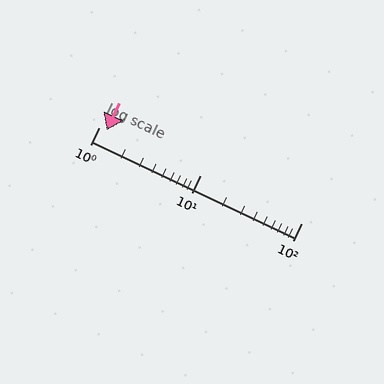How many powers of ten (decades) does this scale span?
The scale spans 2 decades, from 1 to 100.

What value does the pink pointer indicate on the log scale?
The pointer indicates approximately 1.2.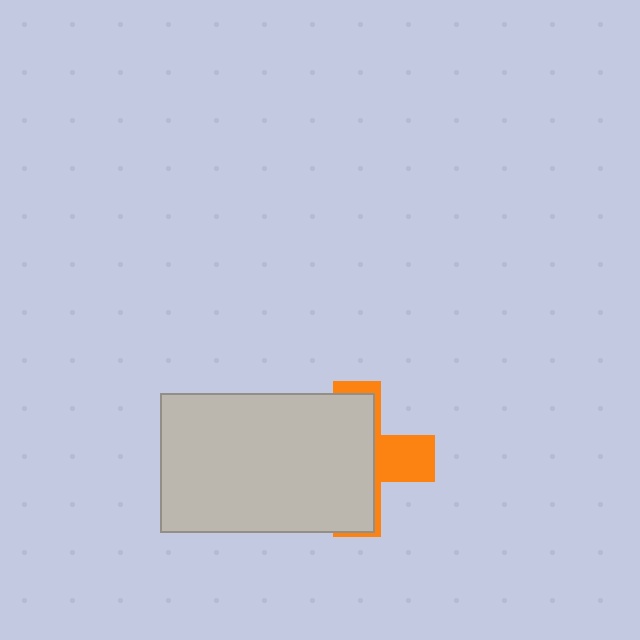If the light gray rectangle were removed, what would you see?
You would see the complete orange cross.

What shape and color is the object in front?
The object in front is a light gray rectangle.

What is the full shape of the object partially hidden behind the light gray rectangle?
The partially hidden object is an orange cross.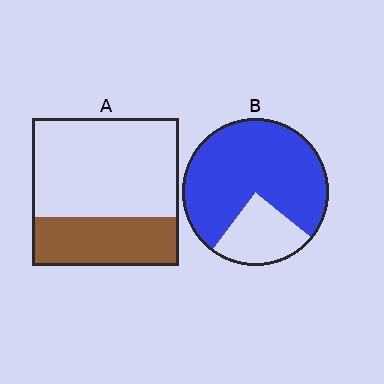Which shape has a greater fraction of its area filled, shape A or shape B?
Shape B.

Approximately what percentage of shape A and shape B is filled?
A is approximately 35% and B is approximately 75%.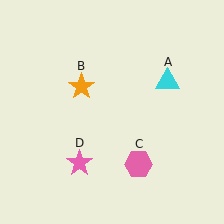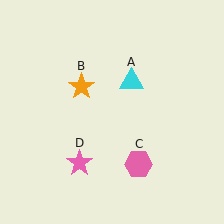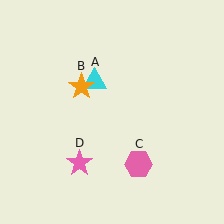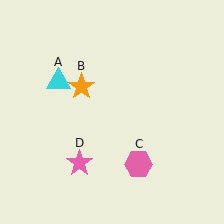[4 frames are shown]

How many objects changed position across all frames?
1 object changed position: cyan triangle (object A).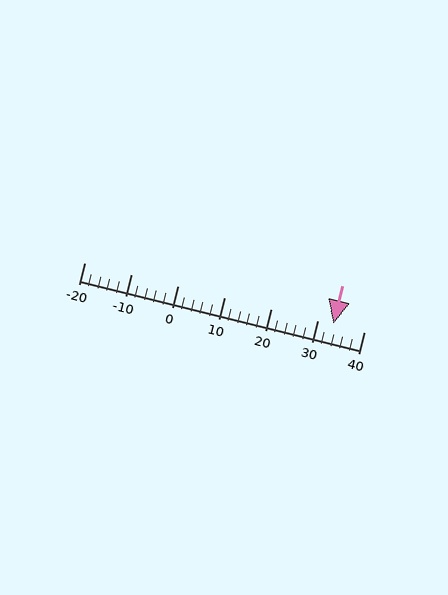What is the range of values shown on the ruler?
The ruler shows values from -20 to 40.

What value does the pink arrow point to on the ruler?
The pink arrow points to approximately 34.